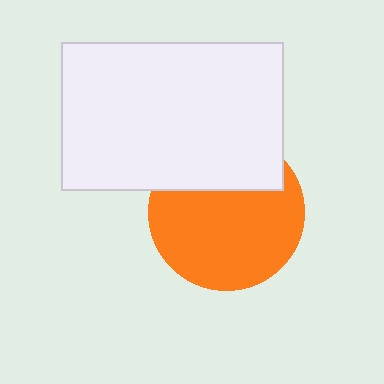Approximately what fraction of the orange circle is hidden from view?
Roughly 31% of the orange circle is hidden behind the white rectangle.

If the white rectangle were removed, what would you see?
You would see the complete orange circle.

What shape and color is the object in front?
The object in front is a white rectangle.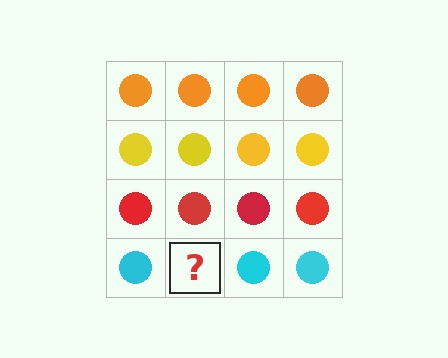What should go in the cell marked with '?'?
The missing cell should contain a cyan circle.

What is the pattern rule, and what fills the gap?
The rule is that each row has a consistent color. The gap should be filled with a cyan circle.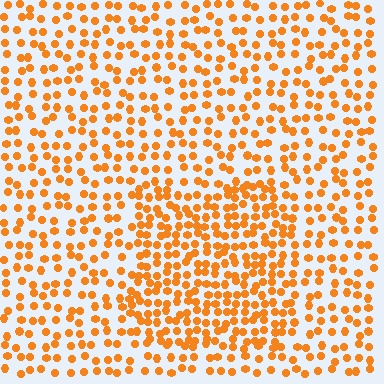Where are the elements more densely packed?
The elements are more densely packed inside the rectangle boundary.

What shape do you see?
I see a rectangle.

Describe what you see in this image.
The image contains small orange elements arranged at two different densities. A rectangle-shaped region is visible where the elements are more densely packed than the surrounding area.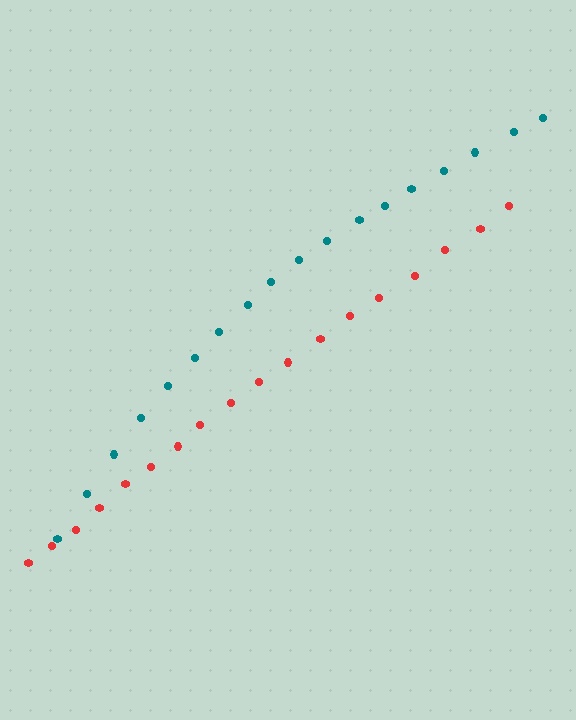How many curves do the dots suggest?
There are 2 distinct paths.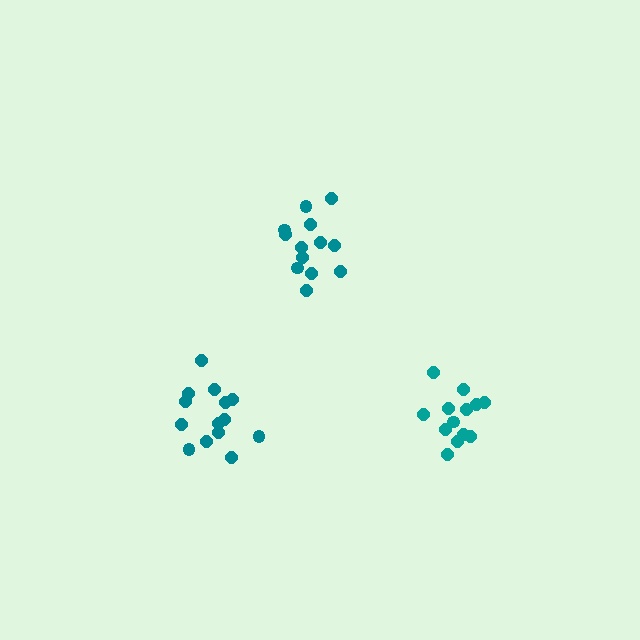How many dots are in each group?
Group 1: 14 dots, Group 2: 13 dots, Group 3: 13 dots (40 total).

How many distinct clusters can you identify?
There are 3 distinct clusters.